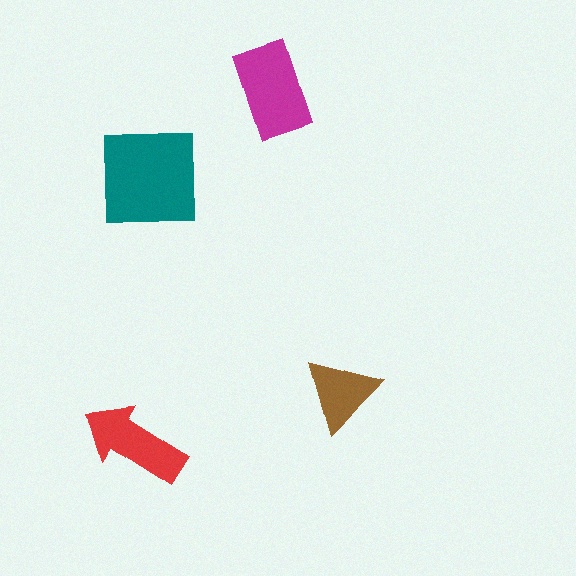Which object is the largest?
The teal square.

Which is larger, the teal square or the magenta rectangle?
The teal square.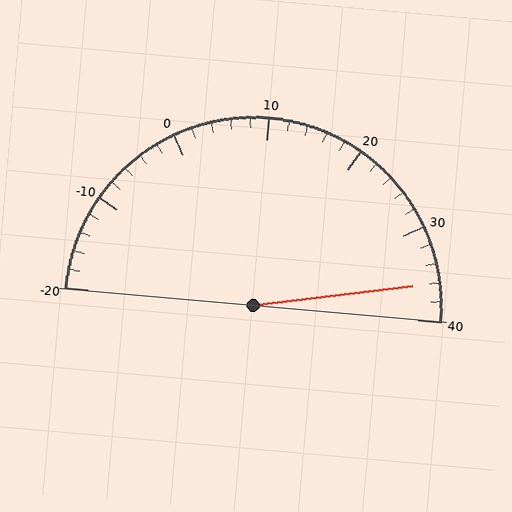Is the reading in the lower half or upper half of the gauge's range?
The reading is in the upper half of the range (-20 to 40).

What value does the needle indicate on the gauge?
The needle indicates approximately 36.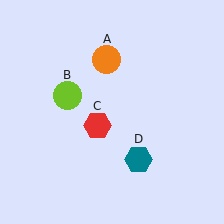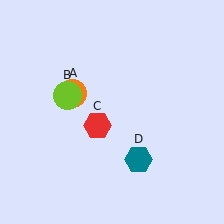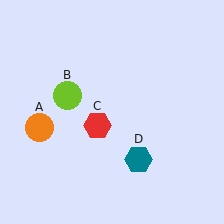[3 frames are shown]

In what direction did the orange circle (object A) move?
The orange circle (object A) moved down and to the left.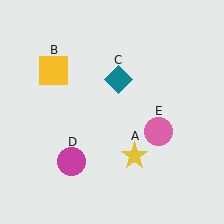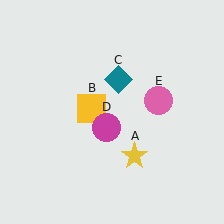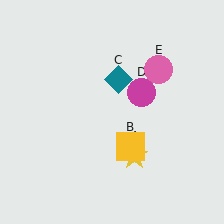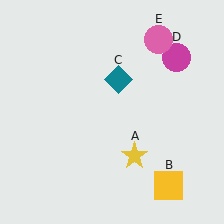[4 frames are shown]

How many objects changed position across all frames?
3 objects changed position: yellow square (object B), magenta circle (object D), pink circle (object E).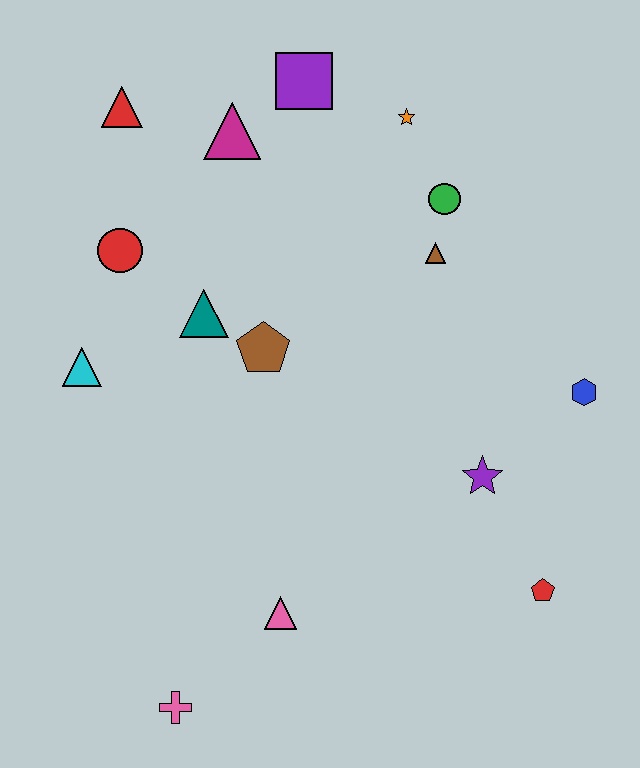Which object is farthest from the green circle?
The pink cross is farthest from the green circle.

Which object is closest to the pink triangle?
The pink cross is closest to the pink triangle.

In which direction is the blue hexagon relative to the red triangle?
The blue hexagon is to the right of the red triangle.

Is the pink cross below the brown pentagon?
Yes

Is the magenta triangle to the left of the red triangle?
No